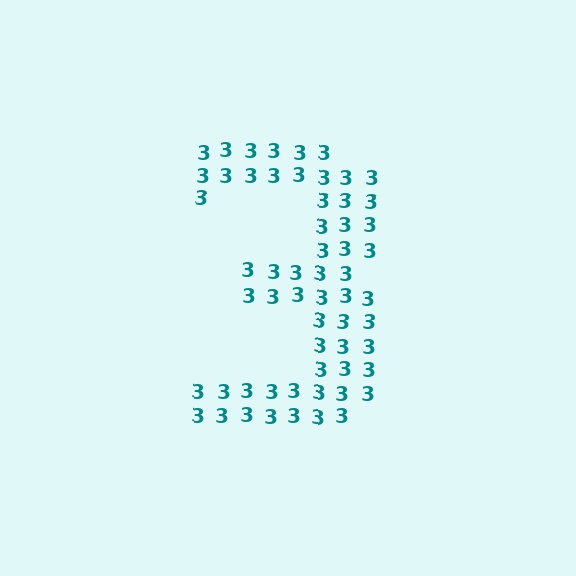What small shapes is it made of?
It is made of small digit 3's.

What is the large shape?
The large shape is the digit 3.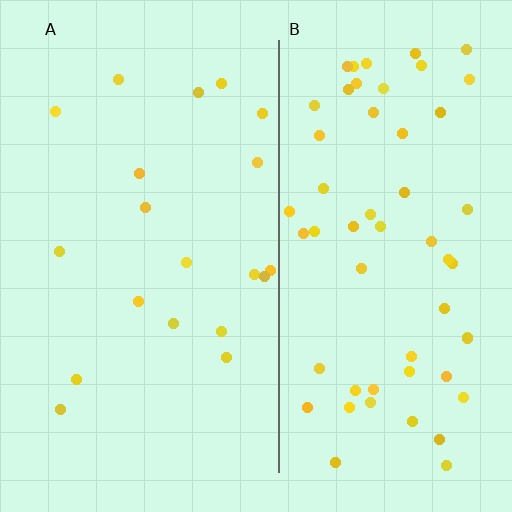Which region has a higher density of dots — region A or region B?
B (the right).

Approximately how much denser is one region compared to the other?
Approximately 2.9× — region B over region A.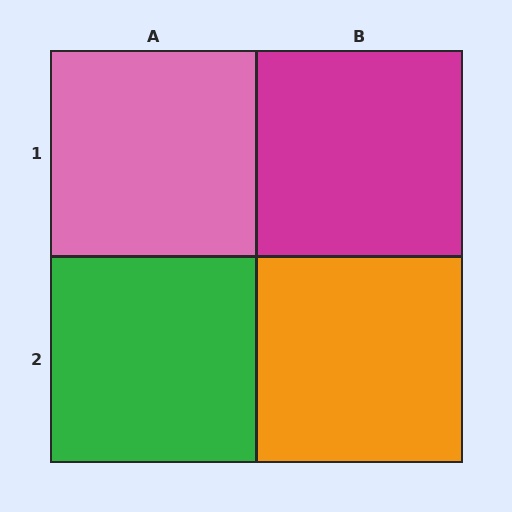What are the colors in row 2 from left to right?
Green, orange.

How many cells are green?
1 cell is green.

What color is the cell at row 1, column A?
Pink.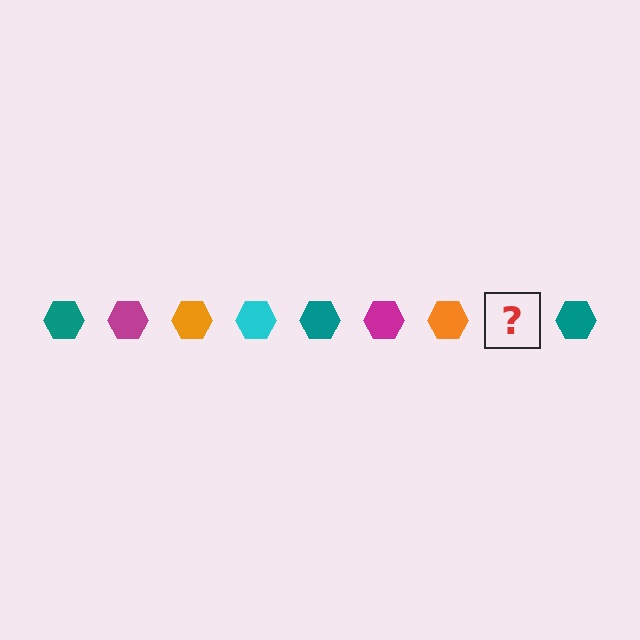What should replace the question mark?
The question mark should be replaced with a cyan hexagon.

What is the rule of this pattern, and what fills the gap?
The rule is that the pattern cycles through teal, magenta, orange, cyan hexagons. The gap should be filled with a cyan hexagon.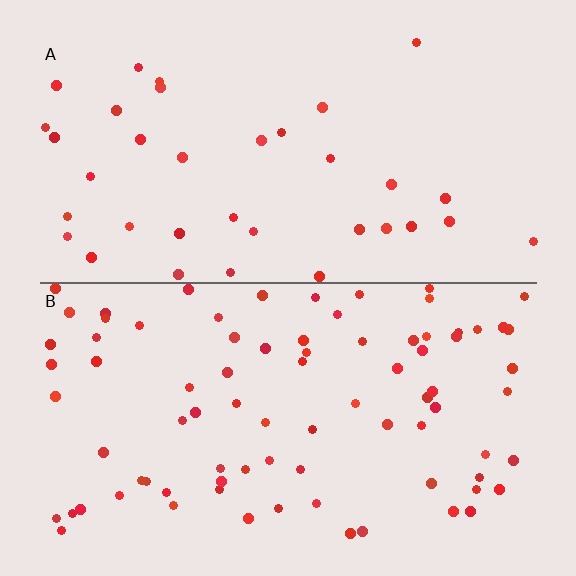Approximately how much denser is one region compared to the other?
Approximately 2.3× — region B over region A.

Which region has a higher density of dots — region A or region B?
B (the bottom).